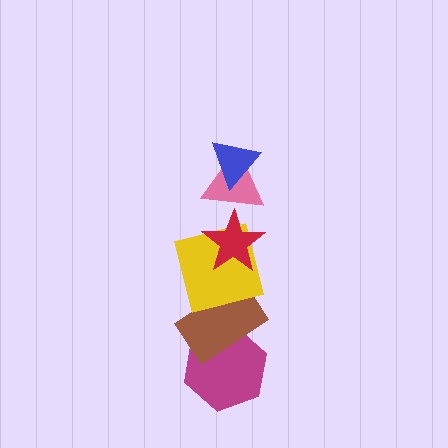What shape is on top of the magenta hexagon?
The brown rectangle is on top of the magenta hexagon.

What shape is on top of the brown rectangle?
The yellow square is on top of the brown rectangle.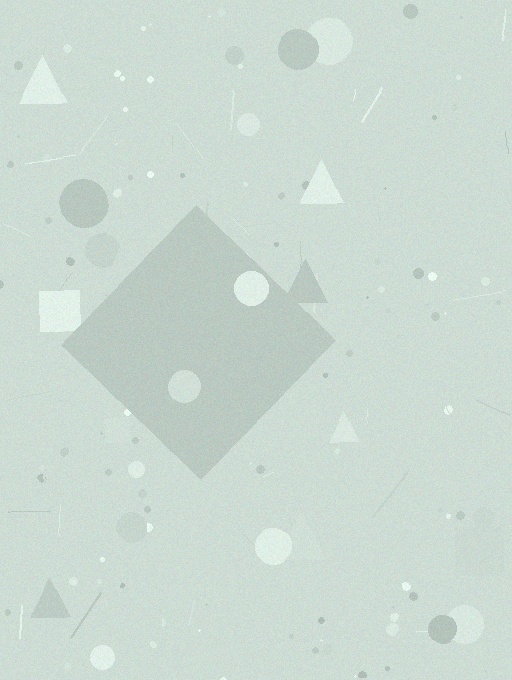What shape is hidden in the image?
A diamond is hidden in the image.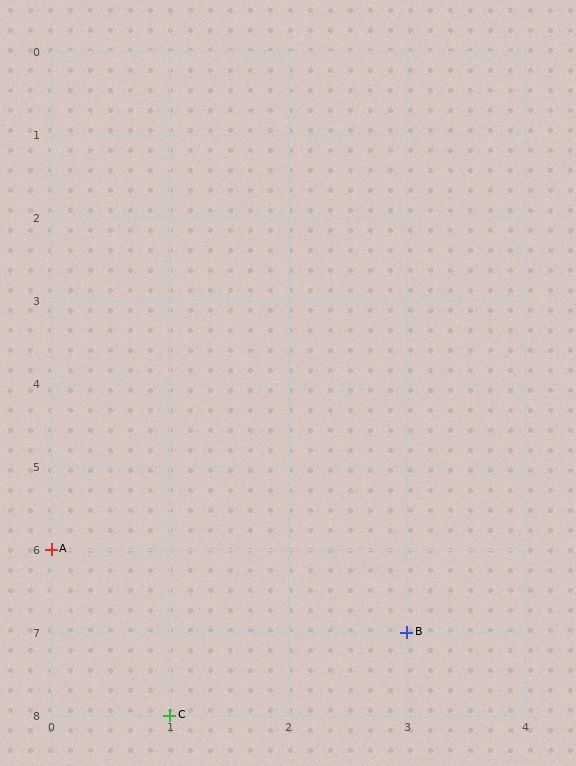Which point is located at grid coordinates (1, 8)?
Point C is at (1, 8).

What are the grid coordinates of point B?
Point B is at grid coordinates (3, 7).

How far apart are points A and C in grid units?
Points A and C are 1 column and 2 rows apart (about 2.2 grid units diagonally).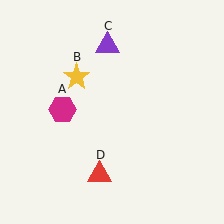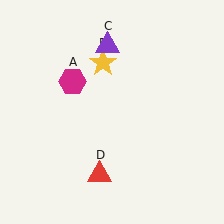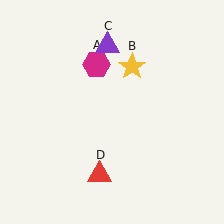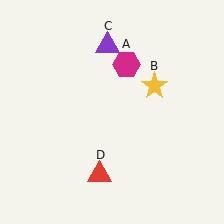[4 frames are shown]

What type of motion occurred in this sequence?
The magenta hexagon (object A), yellow star (object B) rotated clockwise around the center of the scene.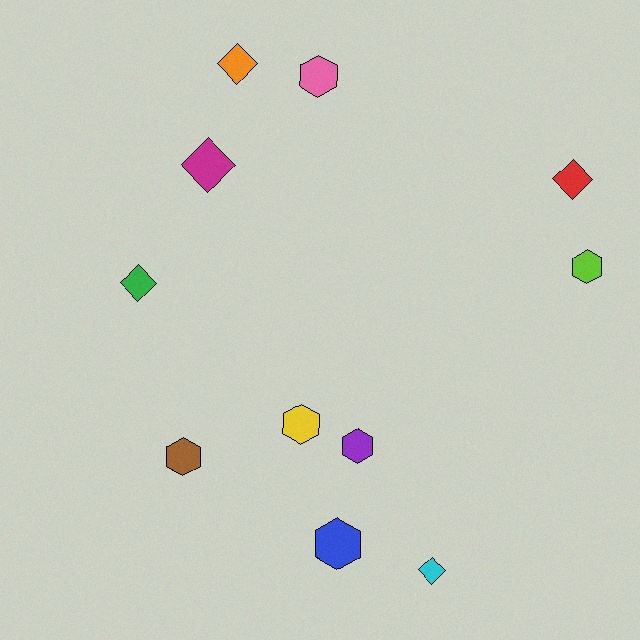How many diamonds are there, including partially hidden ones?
There are 5 diamonds.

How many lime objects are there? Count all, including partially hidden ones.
There is 1 lime object.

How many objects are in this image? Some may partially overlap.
There are 11 objects.